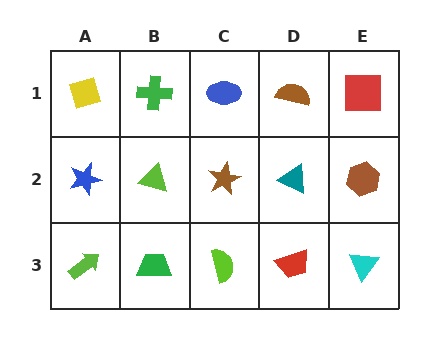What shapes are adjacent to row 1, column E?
A brown hexagon (row 2, column E), a brown semicircle (row 1, column D).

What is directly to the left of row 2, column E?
A teal triangle.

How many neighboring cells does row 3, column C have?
3.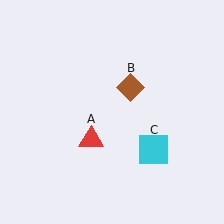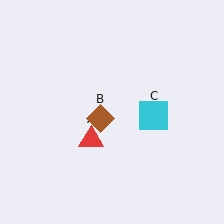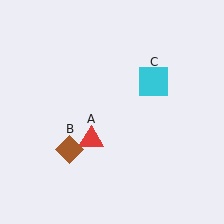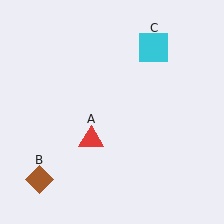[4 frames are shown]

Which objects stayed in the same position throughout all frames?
Red triangle (object A) remained stationary.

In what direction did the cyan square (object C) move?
The cyan square (object C) moved up.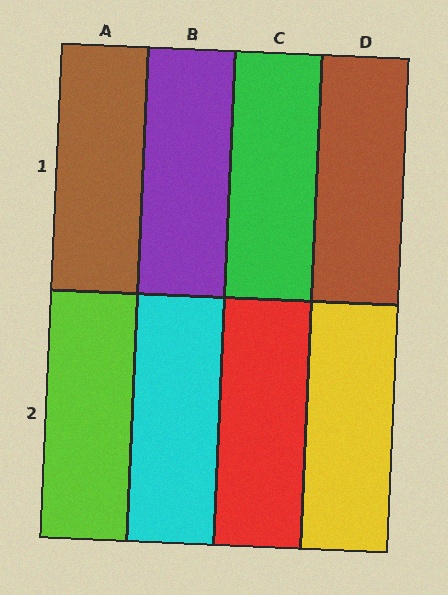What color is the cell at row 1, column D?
Brown.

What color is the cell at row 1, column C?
Green.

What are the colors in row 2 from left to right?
Lime, cyan, red, yellow.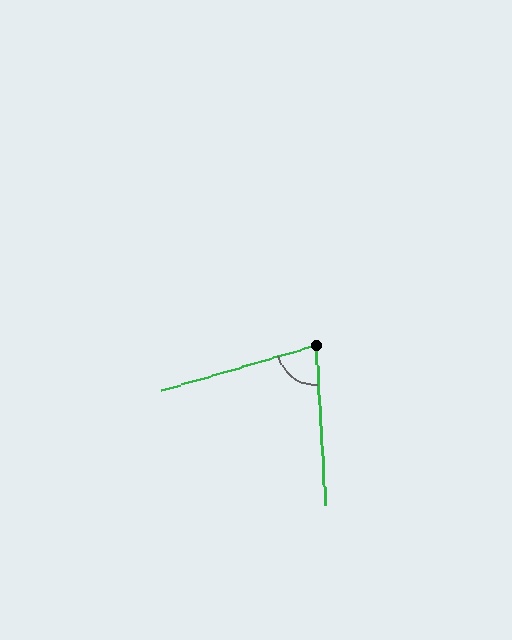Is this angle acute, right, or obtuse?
It is acute.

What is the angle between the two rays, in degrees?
Approximately 77 degrees.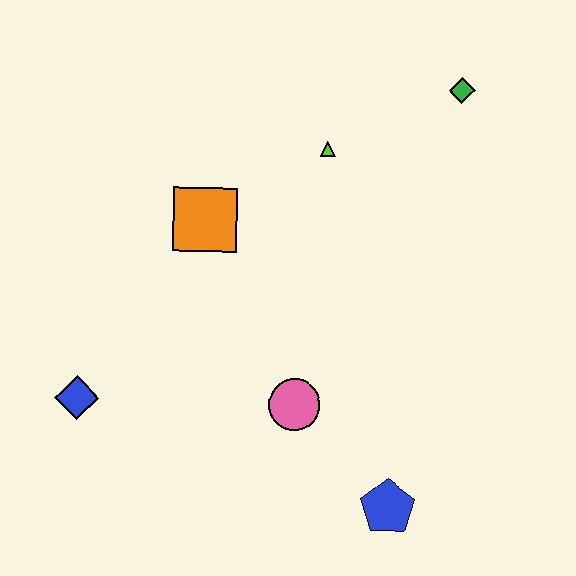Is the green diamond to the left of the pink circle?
No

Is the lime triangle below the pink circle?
No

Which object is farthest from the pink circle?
The green diamond is farthest from the pink circle.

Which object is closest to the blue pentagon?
The pink circle is closest to the blue pentagon.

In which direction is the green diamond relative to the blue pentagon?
The green diamond is above the blue pentagon.